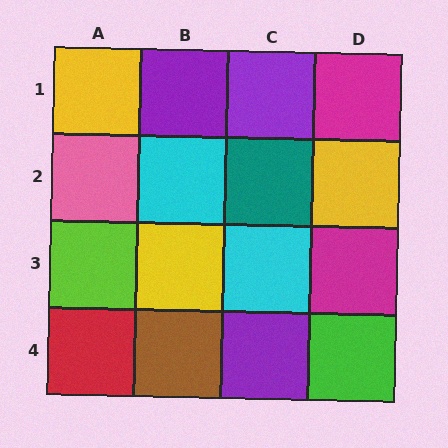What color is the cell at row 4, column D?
Green.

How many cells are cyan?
2 cells are cyan.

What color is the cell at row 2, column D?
Yellow.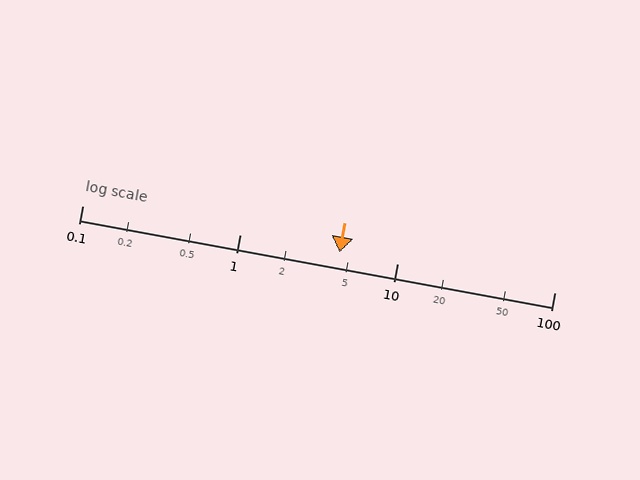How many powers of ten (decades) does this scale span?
The scale spans 3 decades, from 0.1 to 100.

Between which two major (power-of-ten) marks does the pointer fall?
The pointer is between 1 and 10.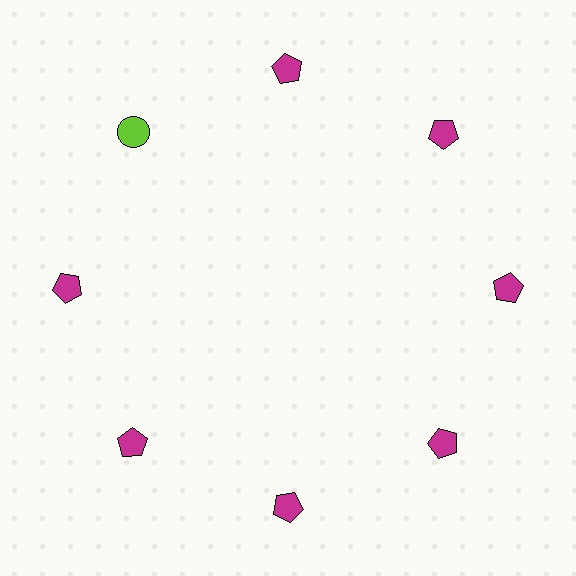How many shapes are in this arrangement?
There are 8 shapes arranged in a ring pattern.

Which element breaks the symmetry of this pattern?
The lime circle at roughly the 10 o'clock position breaks the symmetry. All other shapes are magenta pentagons.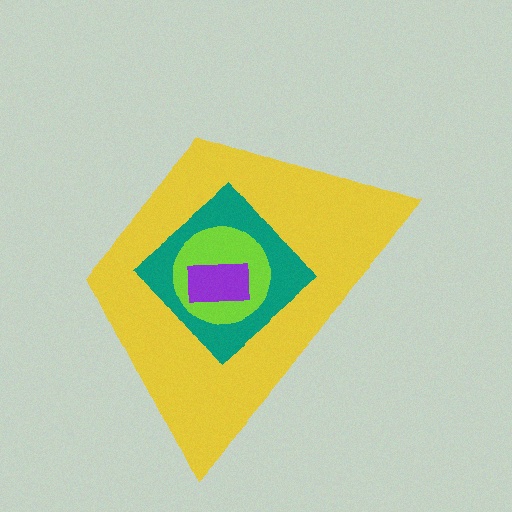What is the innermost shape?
The purple rectangle.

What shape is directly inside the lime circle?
The purple rectangle.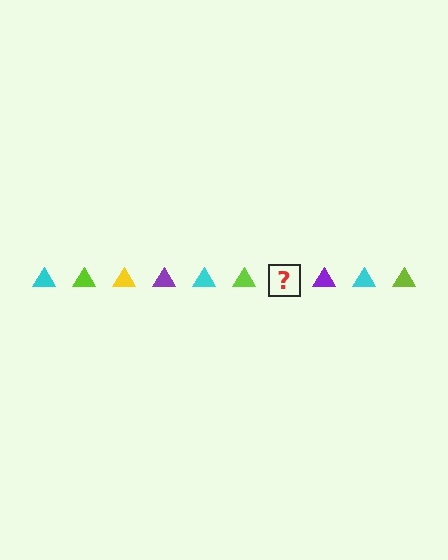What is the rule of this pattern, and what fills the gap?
The rule is that the pattern cycles through cyan, lime, yellow, purple triangles. The gap should be filled with a yellow triangle.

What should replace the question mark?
The question mark should be replaced with a yellow triangle.